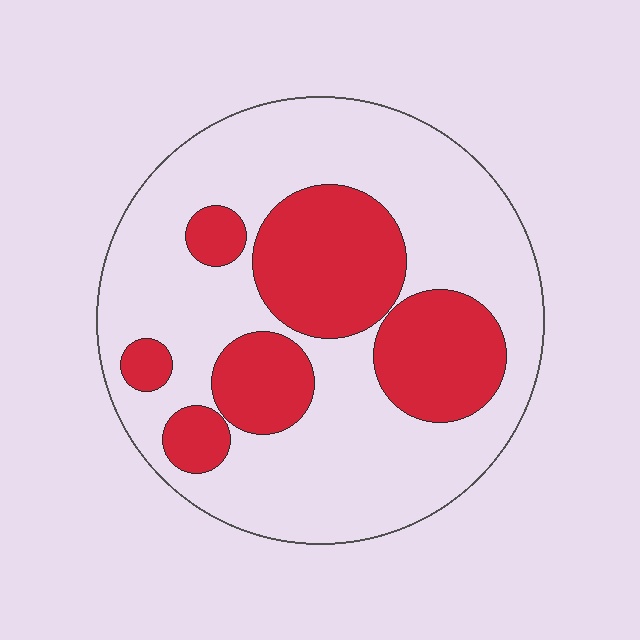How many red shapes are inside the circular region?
6.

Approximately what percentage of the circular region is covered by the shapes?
Approximately 30%.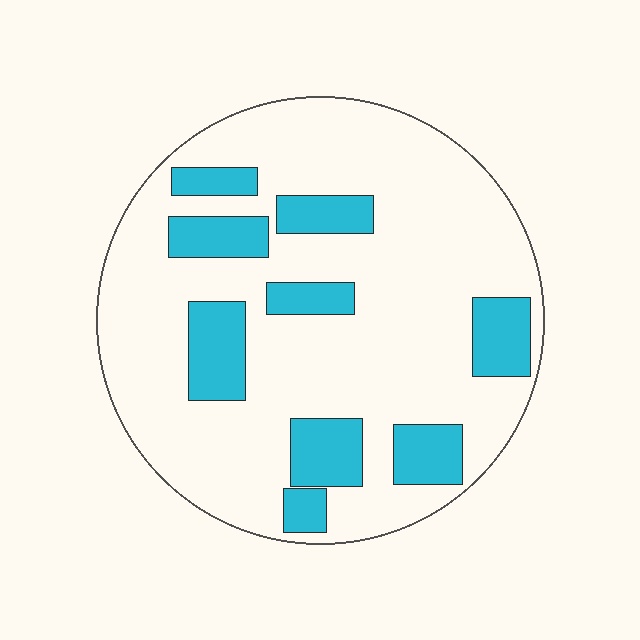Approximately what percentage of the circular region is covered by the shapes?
Approximately 20%.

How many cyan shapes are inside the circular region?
9.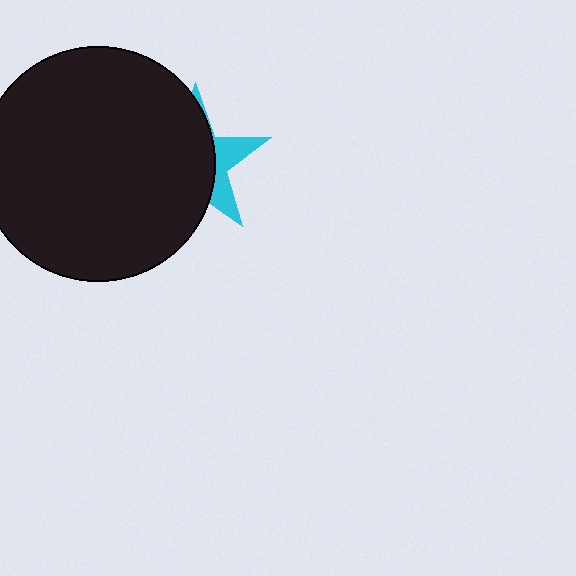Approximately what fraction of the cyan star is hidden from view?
Roughly 70% of the cyan star is hidden behind the black circle.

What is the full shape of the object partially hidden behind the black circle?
The partially hidden object is a cyan star.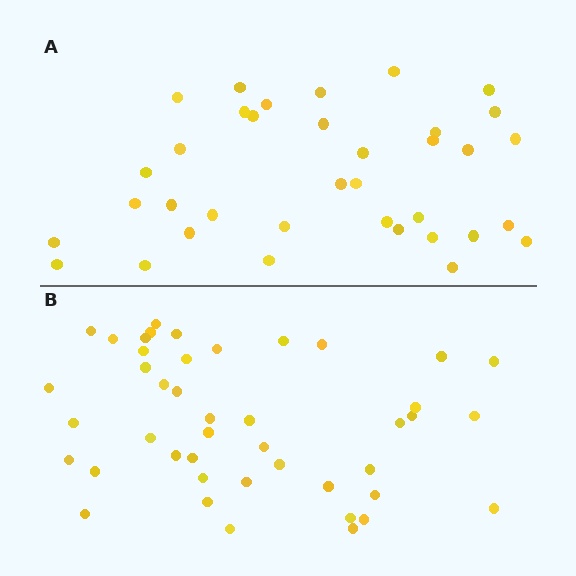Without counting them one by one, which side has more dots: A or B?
Region B (the bottom region) has more dots.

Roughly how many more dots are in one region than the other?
Region B has roughly 8 or so more dots than region A.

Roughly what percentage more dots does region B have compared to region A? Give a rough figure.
About 20% more.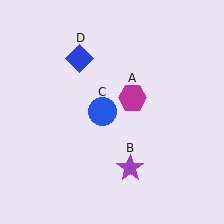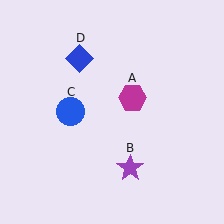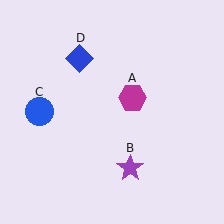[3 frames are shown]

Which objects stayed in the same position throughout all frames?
Magenta hexagon (object A) and purple star (object B) and blue diamond (object D) remained stationary.